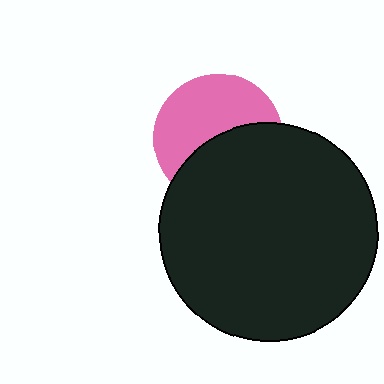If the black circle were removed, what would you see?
You would see the complete pink circle.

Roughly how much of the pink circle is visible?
About half of it is visible (roughly 53%).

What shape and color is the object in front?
The object in front is a black circle.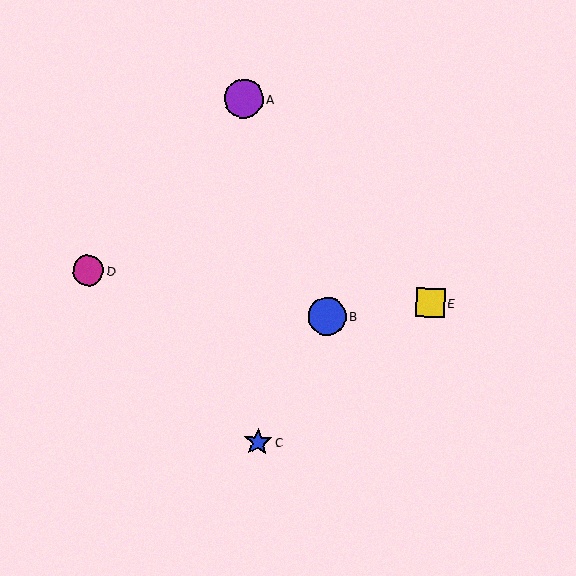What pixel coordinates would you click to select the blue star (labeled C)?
Click at (258, 442) to select the blue star C.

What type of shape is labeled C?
Shape C is a blue star.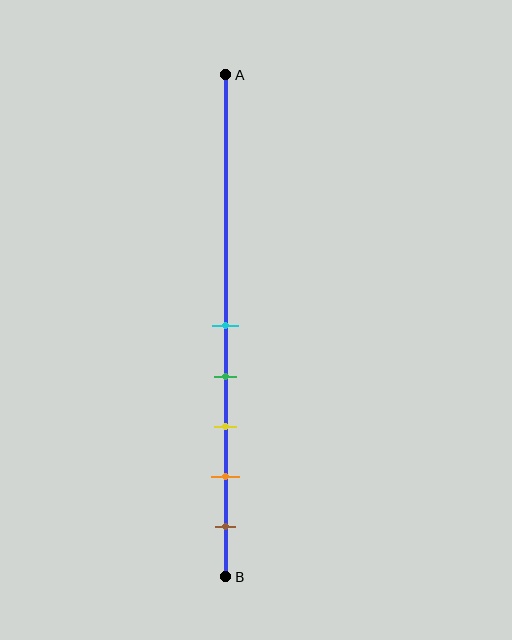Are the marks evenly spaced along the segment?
Yes, the marks are approximately evenly spaced.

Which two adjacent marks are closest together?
The cyan and green marks are the closest adjacent pair.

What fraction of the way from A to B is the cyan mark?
The cyan mark is approximately 50% (0.5) of the way from A to B.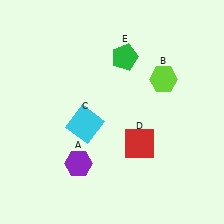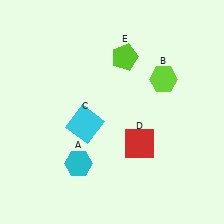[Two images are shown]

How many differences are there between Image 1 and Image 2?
There are 2 differences between the two images.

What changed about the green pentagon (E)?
In Image 1, E is green. In Image 2, it changed to lime.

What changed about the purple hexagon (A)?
In Image 1, A is purple. In Image 2, it changed to cyan.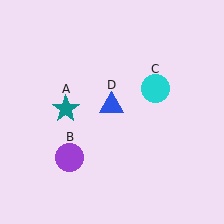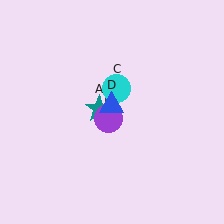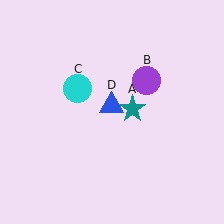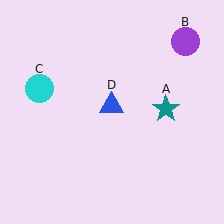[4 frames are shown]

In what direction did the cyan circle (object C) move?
The cyan circle (object C) moved left.